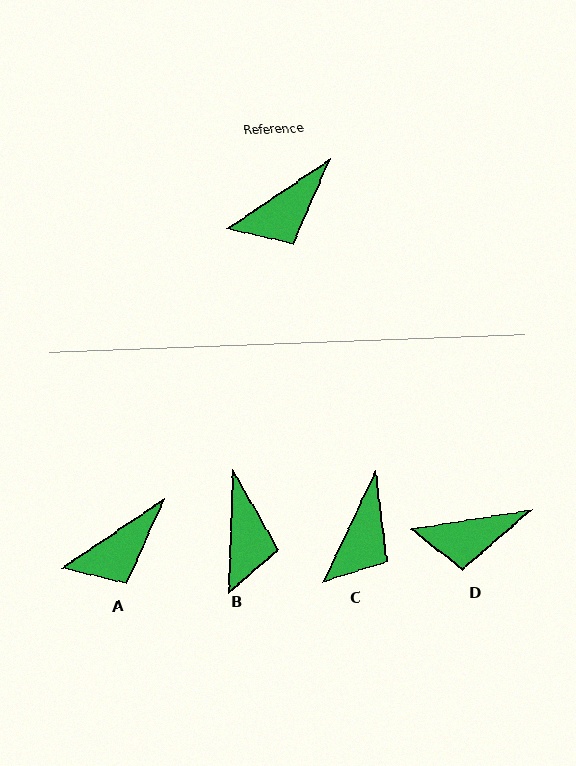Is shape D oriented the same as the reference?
No, it is off by about 25 degrees.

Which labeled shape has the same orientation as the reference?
A.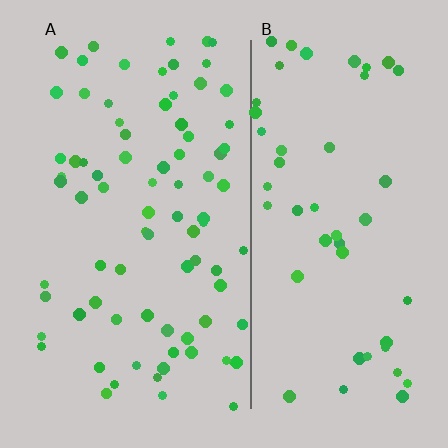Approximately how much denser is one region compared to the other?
Approximately 1.6× — region A over region B.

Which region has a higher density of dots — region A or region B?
A (the left).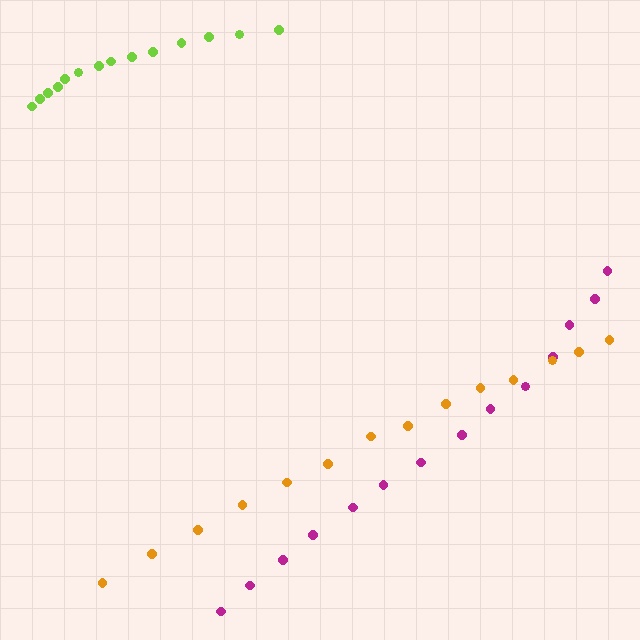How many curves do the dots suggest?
There are 3 distinct paths.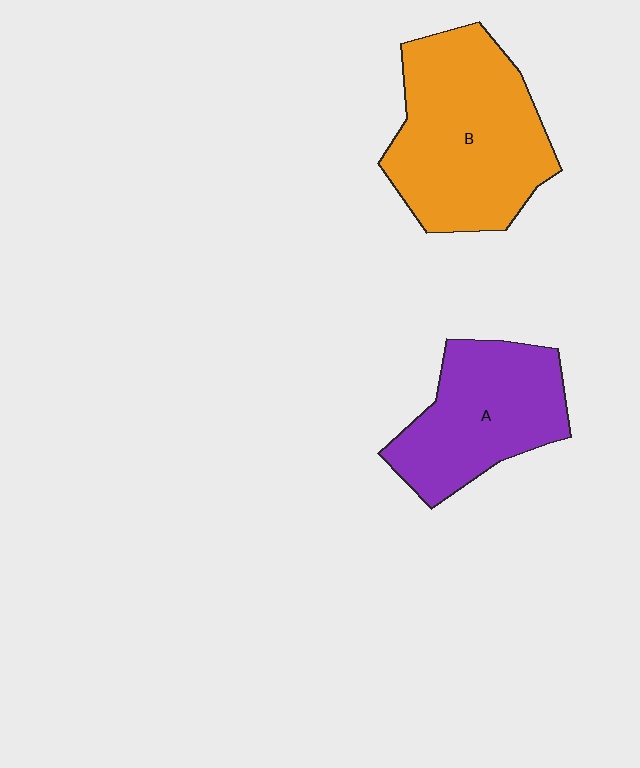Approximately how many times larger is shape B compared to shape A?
Approximately 1.4 times.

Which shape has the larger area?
Shape B (orange).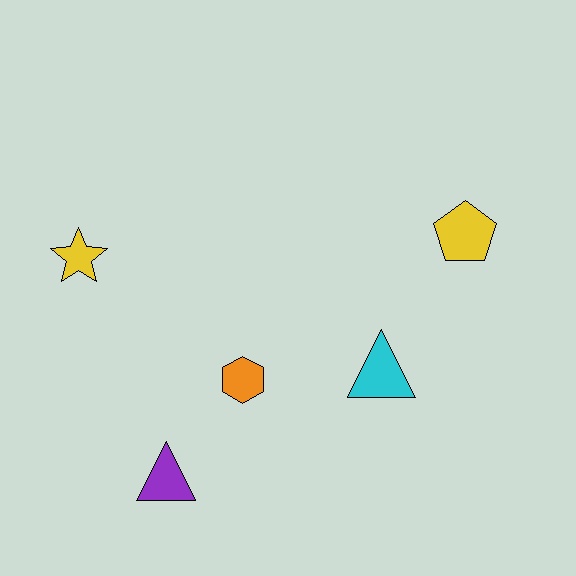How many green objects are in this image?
There are no green objects.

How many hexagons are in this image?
There is 1 hexagon.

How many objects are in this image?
There are 5 objects.